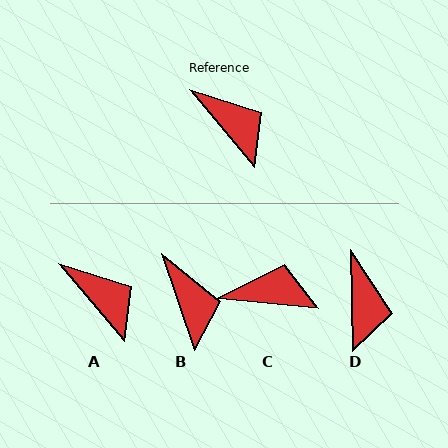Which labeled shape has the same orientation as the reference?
A.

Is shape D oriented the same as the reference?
No, it is off by about 39 degrees.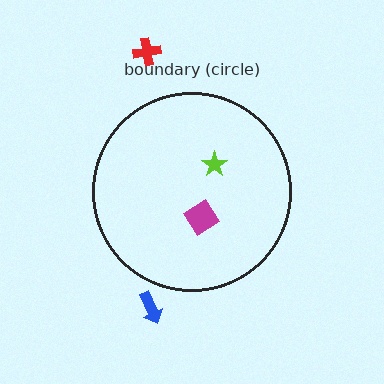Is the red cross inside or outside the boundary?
Outside.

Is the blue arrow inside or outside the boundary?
Outside.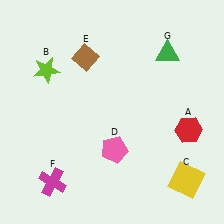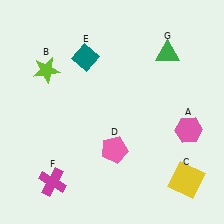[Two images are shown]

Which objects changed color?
A changed from red to pink. E changed from brown to teal.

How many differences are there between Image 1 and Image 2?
There are 2 differences between the two images.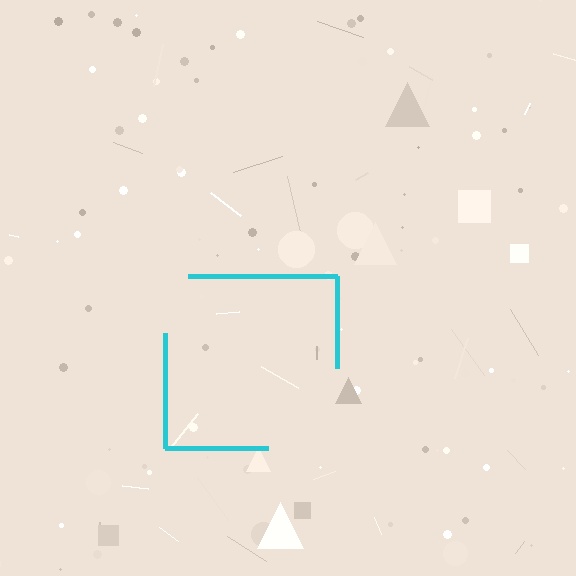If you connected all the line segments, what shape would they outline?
They would outline a square.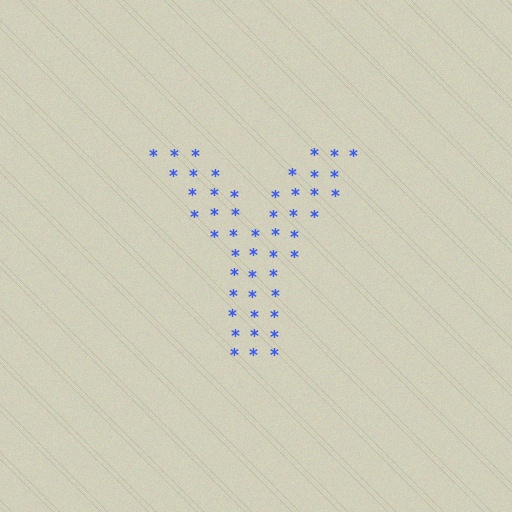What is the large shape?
The large shape is the letter Y.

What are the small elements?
The small elements are asterisks.